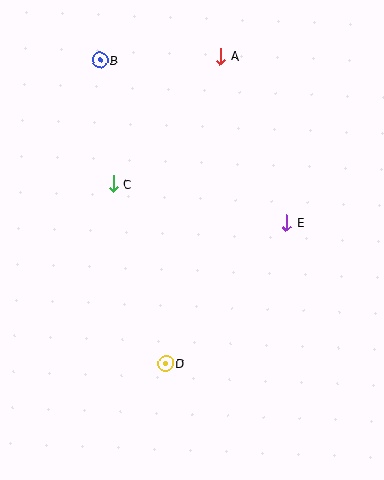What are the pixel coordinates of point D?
Point D is at (165, 363).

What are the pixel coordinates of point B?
Point B is at (100, 60).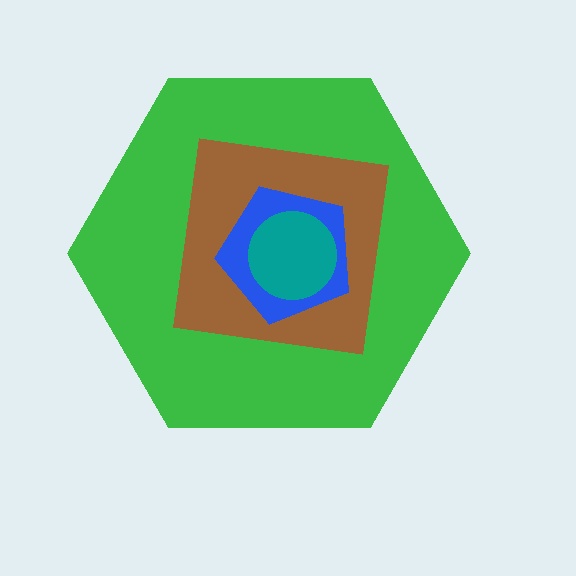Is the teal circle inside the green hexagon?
Yes.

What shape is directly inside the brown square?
The blue pentagon.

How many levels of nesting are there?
4.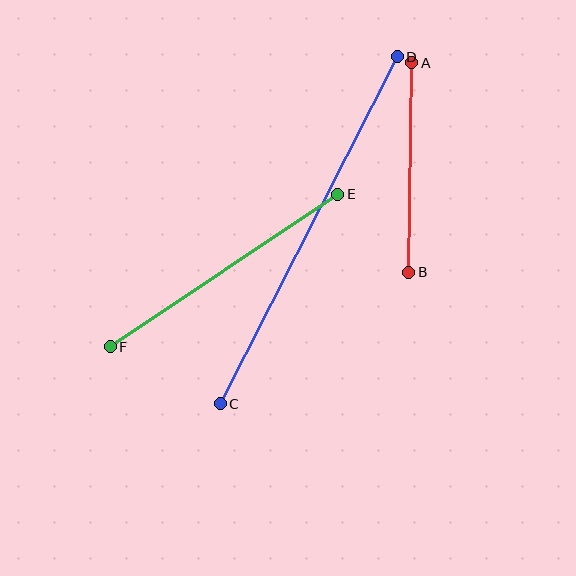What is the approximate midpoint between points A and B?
The midpoint is at approximately (410, 168) pixels.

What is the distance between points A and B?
The distance is approximately 210 pixels.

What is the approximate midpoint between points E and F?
The midpoint is at approximately (224, 271) pixels.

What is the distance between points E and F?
The distance is approximately 274 pixels.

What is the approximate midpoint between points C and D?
The midpoint is at approximately (309, 230) pixels.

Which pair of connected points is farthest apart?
Points C and D are farthest apart.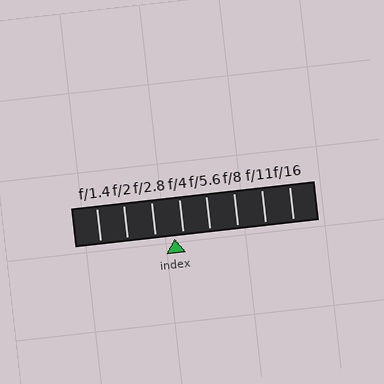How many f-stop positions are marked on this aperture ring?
There are 8 f-stop positions marked.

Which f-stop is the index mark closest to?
The index mark is closest to f/4.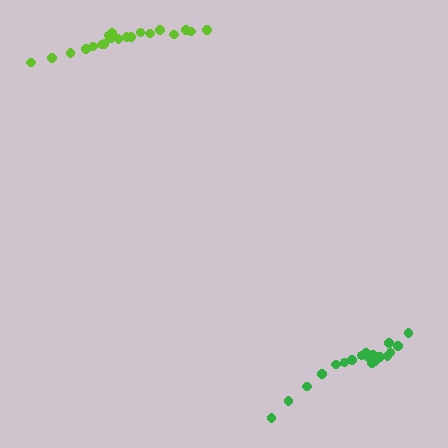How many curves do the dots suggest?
There are 2 distinct paths.